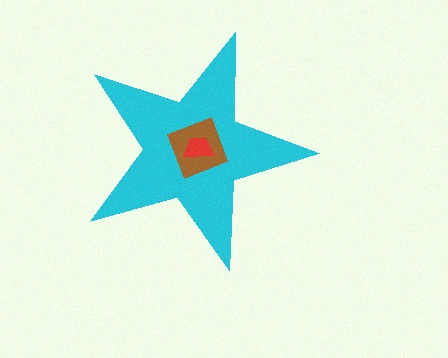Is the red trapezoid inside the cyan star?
Yes.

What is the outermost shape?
The cyan star.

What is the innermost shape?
The red trapezoid.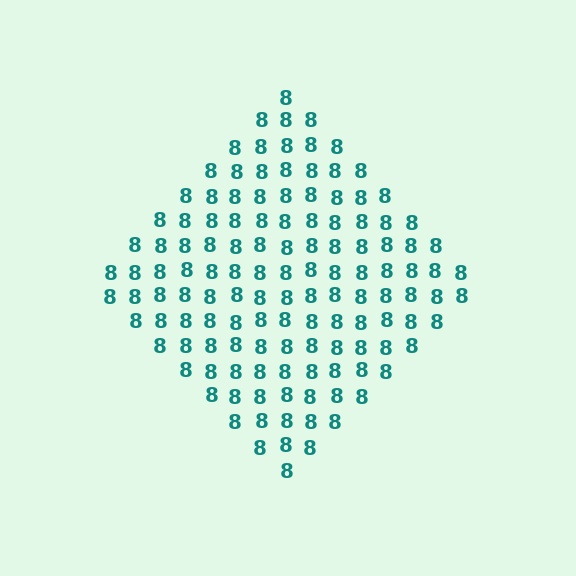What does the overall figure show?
The overall figure shows a diamond.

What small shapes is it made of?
It is made of small digit 8's.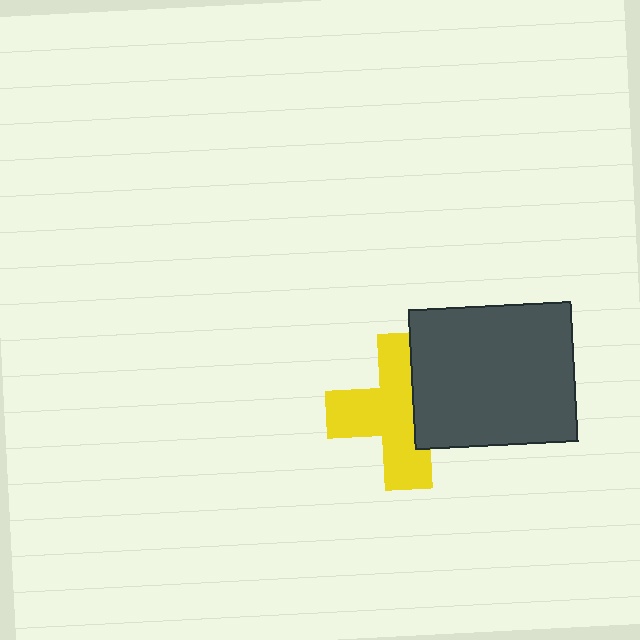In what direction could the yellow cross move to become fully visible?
The yellow cross could move left. That would shift it out from behind the dark gray rectangle entirely.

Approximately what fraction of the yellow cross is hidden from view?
Roughly 35% of the yellow cross is hidden behind the dark gray rectangle.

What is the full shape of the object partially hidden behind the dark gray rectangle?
The partially hidden object is a yellow cross.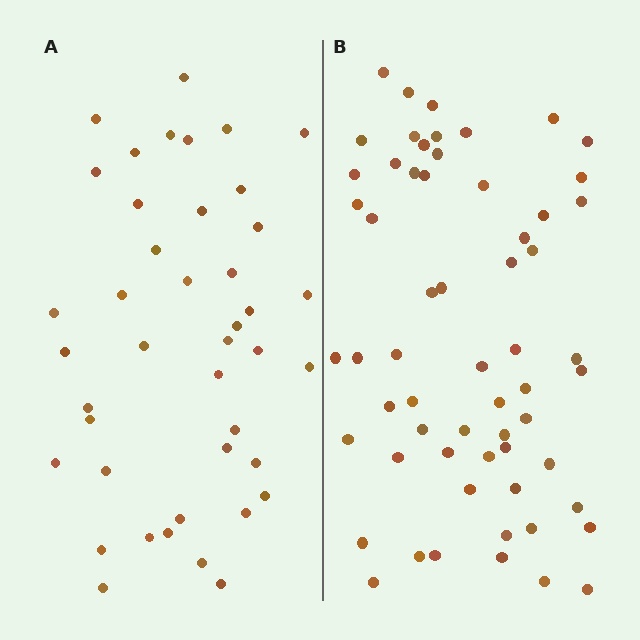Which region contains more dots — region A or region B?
Region B (the right region) has more dots.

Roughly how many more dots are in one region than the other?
Region B has approximately 20 more dots than region A.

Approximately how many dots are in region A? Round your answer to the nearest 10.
About 40 dots. (The exact count is 42, which rounds to 40.)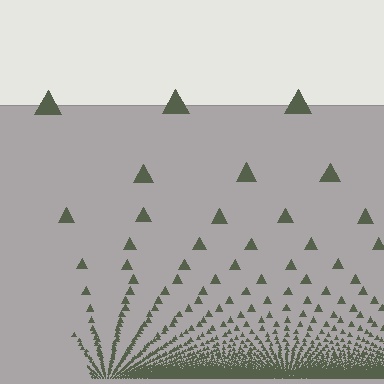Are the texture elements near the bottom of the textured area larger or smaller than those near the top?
Smaller. The gradient is inverted — elements near the bottom are smaller and denser.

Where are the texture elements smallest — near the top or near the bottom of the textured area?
Near the bottom.